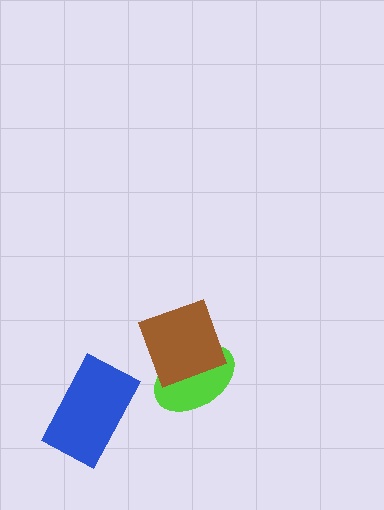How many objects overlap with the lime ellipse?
1 object overlaps with the lime ellipse.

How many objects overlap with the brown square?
1 object overlaps with the brown square.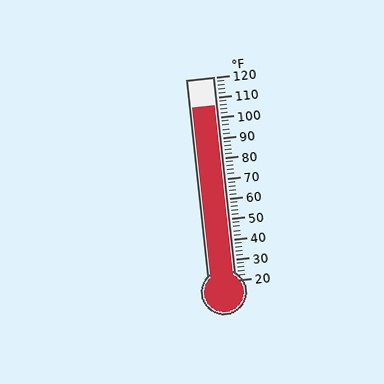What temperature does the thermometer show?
The thermometer shows approximately 106°F.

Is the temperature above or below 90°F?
The temperature is above 90°F.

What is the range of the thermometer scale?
The thermometer scale ranges from 20°F to 120°F.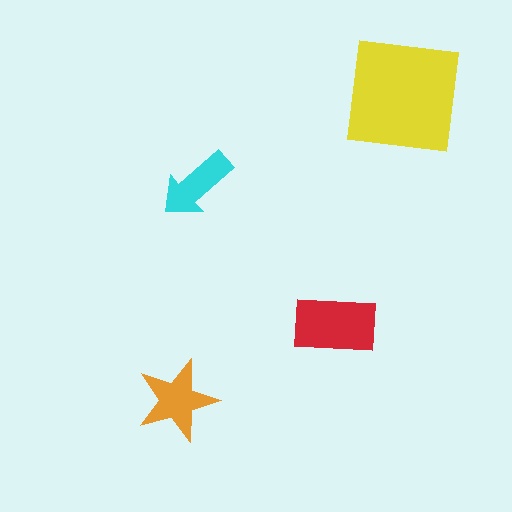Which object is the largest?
The yellow square.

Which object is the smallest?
The cyan arrow.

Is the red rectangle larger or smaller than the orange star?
Larger.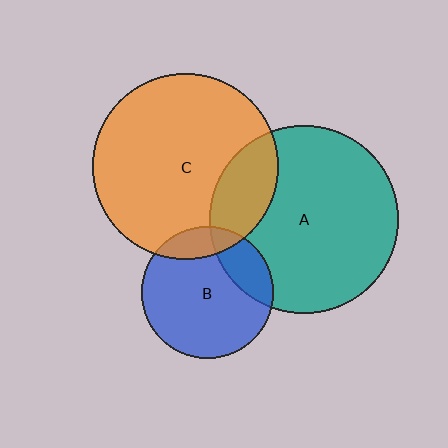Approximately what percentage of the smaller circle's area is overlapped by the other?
Approximately 20%.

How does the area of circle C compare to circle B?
Approximately 2.0 times.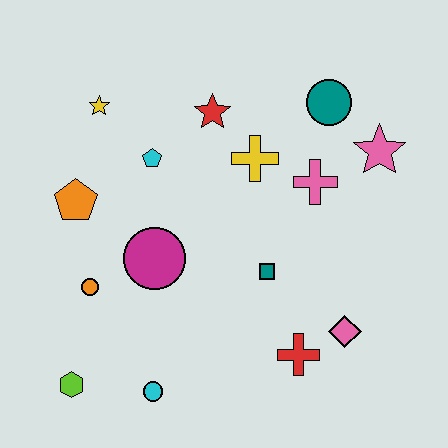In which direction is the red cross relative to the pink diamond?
The red cross is to the left of the pink diamond.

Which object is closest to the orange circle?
The magenta circle is closest to the orange circle.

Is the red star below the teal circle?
Yes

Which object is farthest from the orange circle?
The pink star is farthest from the orange circle.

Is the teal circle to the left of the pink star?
Yes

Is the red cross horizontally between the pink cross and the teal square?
Yes